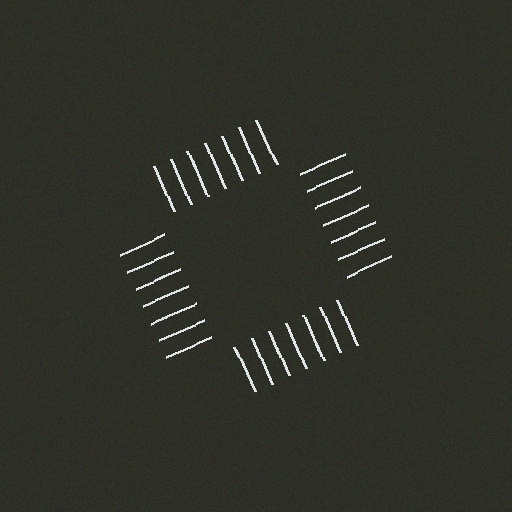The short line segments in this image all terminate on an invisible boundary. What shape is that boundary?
An illusory square — the line segments terminate on its edges but no continuous stroke is drawn.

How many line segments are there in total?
28 — 7 along each of the 4 edges.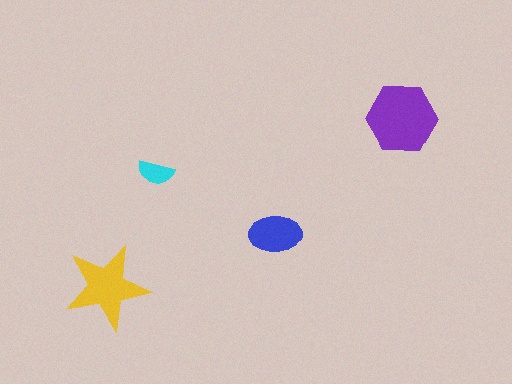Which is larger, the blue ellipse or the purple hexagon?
The purple hexagon.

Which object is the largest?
The purple hexagon.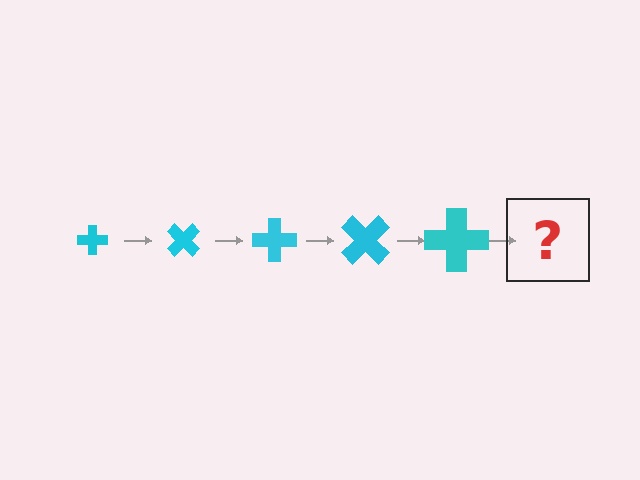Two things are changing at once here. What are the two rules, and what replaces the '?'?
The two rules are that the cross grows larger each step and it rotates 45 degrees each step. The '?' should be a cross, larger than the previous one and rotated 225 degrees from the start.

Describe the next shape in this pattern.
It should be a cross, larger than the previous one and rotated 225 degrees from the start.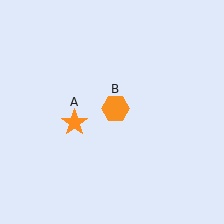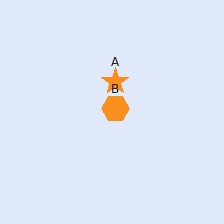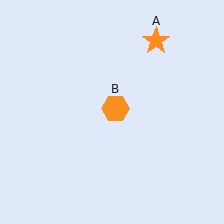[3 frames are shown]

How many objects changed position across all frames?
1 object changed position: orange star (object A).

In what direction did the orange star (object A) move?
The orange star (object A) moved up and to the right.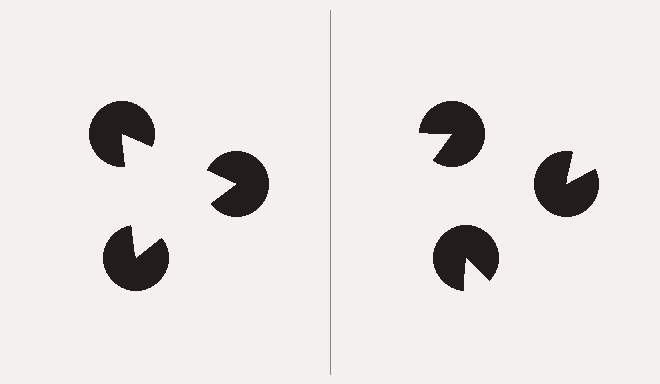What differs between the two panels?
The pac-man discs are positioned identically on both sides; only the wedge orientations differ. On the left they align to a triangle; on the right they are misaligned.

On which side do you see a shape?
An illusory triangle appears on the left side. On the right side the wedge cuts are rotated, so no coherent shape forms.